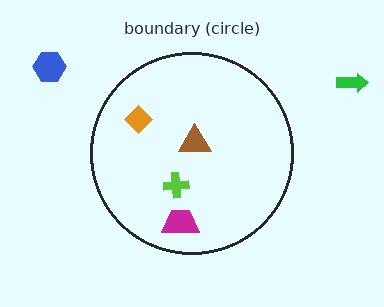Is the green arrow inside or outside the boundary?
Outside.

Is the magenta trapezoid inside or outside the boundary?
Inside.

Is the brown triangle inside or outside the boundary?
Inside.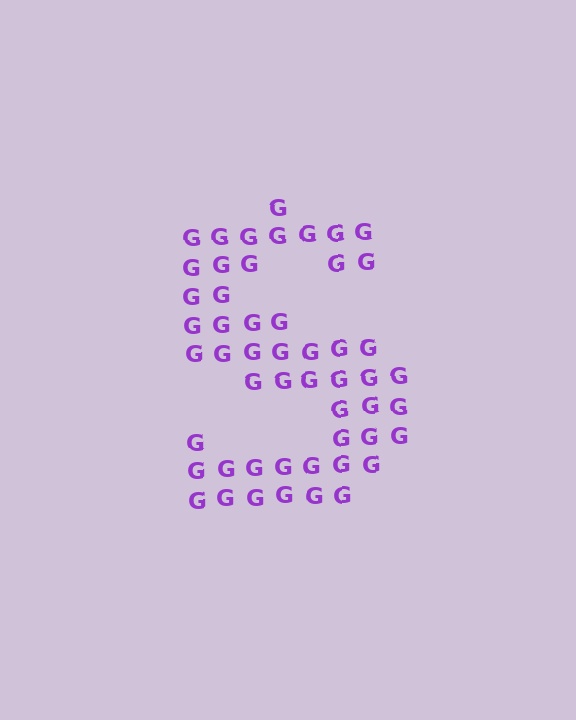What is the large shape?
The large shape is the letter S.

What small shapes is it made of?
It is made of small letter G's.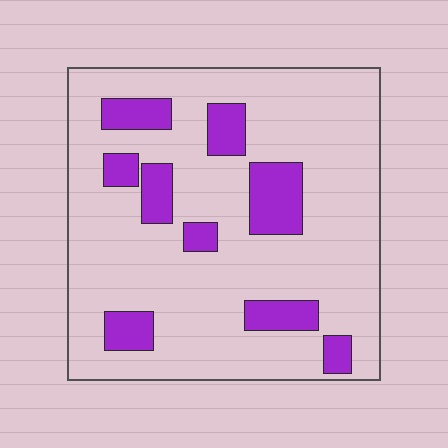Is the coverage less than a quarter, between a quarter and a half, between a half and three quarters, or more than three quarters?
Less than a quarter.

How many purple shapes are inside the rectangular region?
9.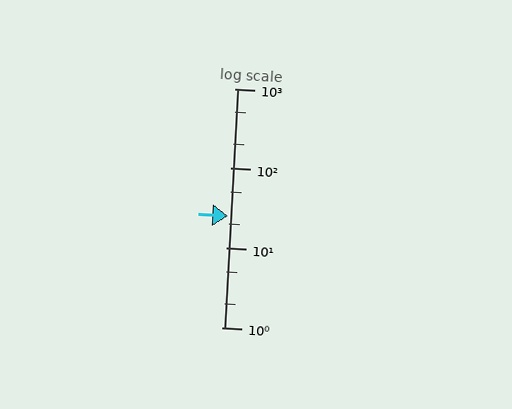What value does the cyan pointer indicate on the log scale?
The pointer indicates approximately 25.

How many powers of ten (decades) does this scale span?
The scale spans 3 decades, from 1 to 1000.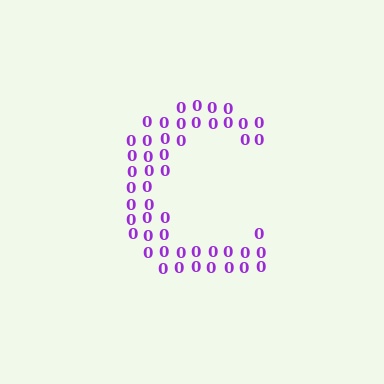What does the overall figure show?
The overall figure shows the letter C.